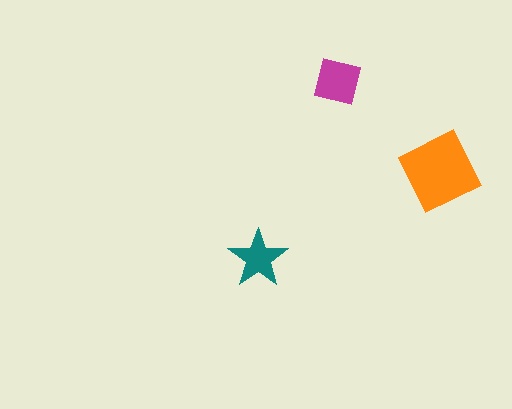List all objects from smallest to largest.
The teal star, the magenta square, the orange square.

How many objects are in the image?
There are 3 objects in the image.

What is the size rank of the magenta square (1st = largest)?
2nd.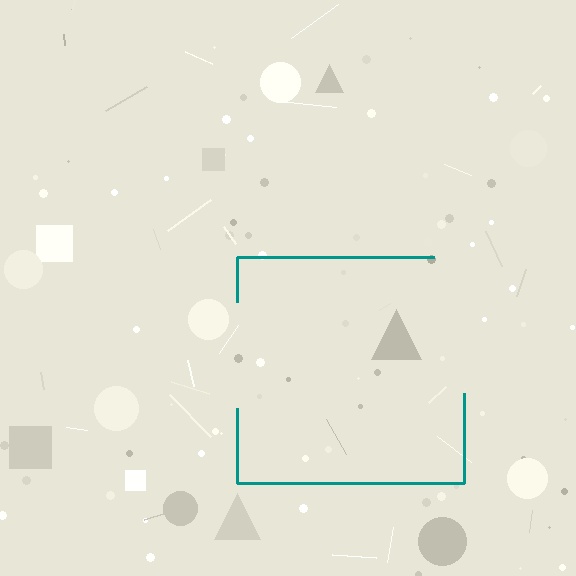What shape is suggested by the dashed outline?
The dashed outline suggests a square.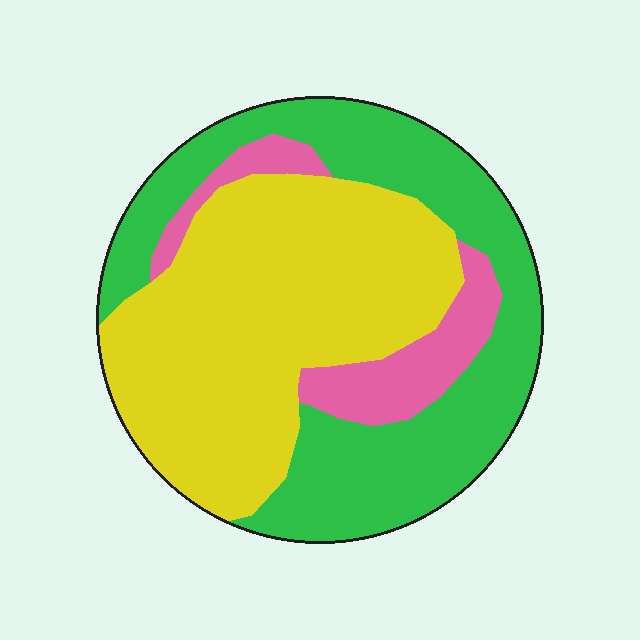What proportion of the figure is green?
Green takes up between a third and a half of the figure.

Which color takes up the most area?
Yellow, at roughly 50%.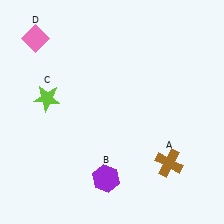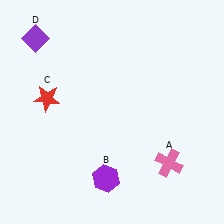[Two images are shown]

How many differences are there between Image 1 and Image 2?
There are 3 differences between the two images.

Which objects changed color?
A changed from brown to pink. C changed from lime to red. D changed from pink to purple.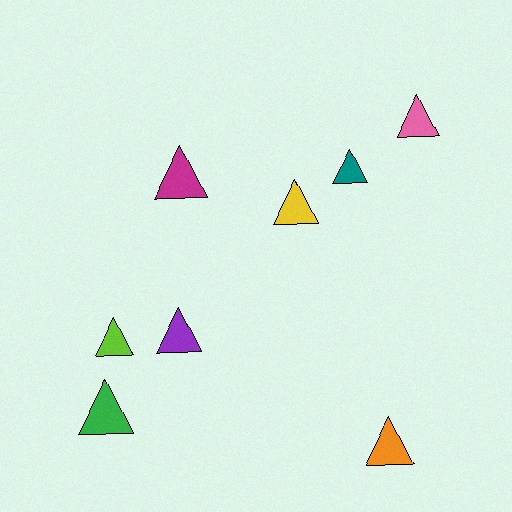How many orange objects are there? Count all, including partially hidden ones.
There is 1 orange object.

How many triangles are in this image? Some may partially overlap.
There are 8 triangles.